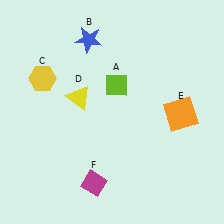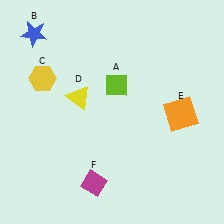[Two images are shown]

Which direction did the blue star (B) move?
The blue star (B) moved left.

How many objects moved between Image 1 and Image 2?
1 object moved between the two images.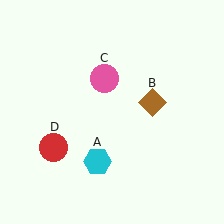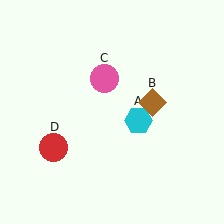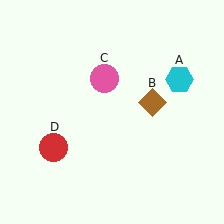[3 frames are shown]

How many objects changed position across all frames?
1 object changed position: cyan hexagon (object A).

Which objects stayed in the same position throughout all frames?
Brown diamond (object B) and pink circle (object C) and red circle (object D) remained stationary.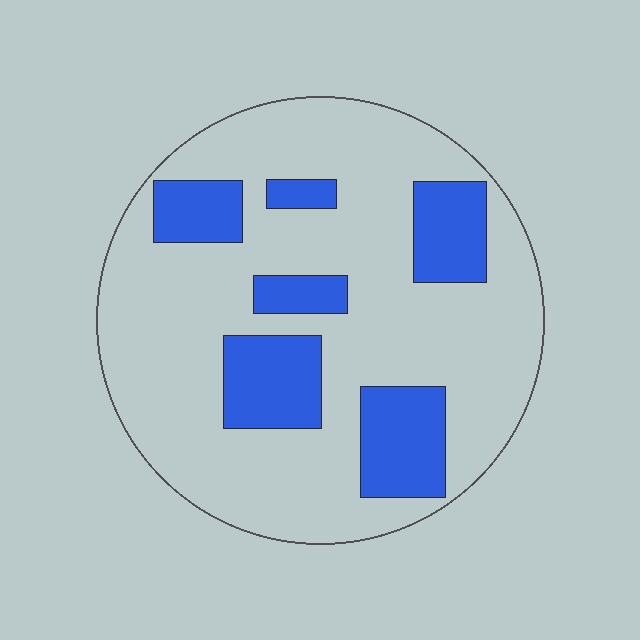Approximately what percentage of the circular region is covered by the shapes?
Approximately 25%.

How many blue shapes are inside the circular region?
6.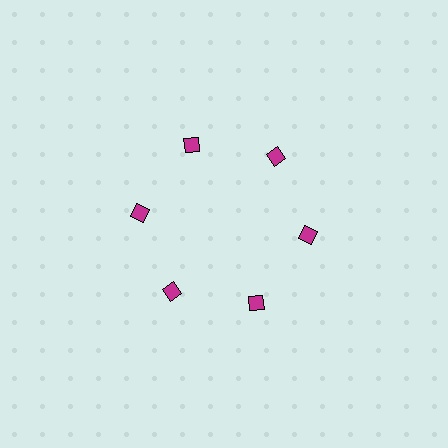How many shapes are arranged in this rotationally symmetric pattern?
There are 6 shapes, arranged in 6 groups of 1.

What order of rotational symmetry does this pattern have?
This pattern has 6-fold rotational symmetry.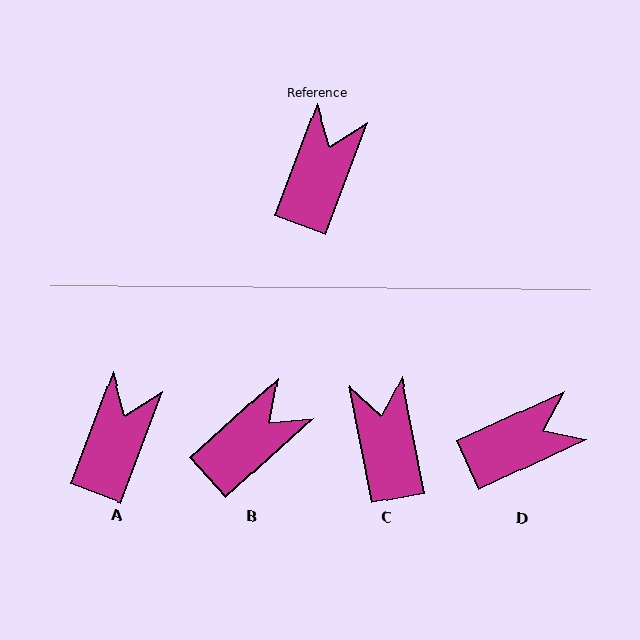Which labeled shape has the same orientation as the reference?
A.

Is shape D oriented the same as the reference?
No, it is off by about 44 degrees.